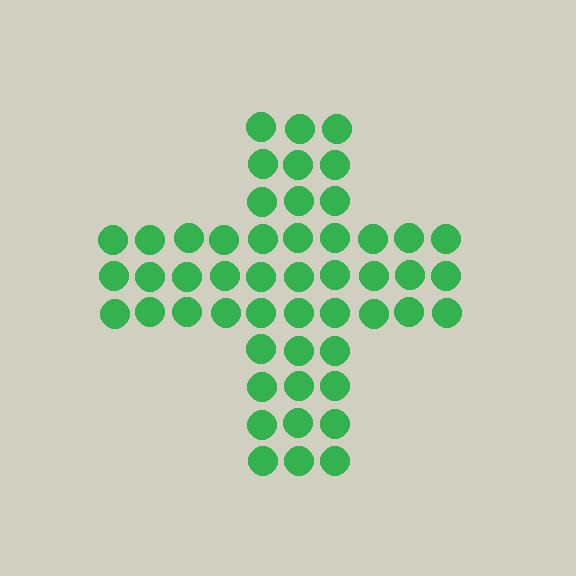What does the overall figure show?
The overall figure shows a cross.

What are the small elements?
The small elements are circles.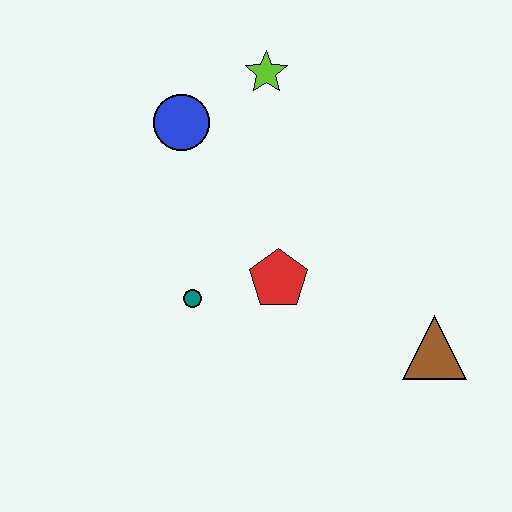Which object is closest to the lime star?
The blue circle is closest to the lime star.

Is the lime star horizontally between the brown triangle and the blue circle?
Yes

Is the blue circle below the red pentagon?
No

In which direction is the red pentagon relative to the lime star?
The red pentagon is below the lime star.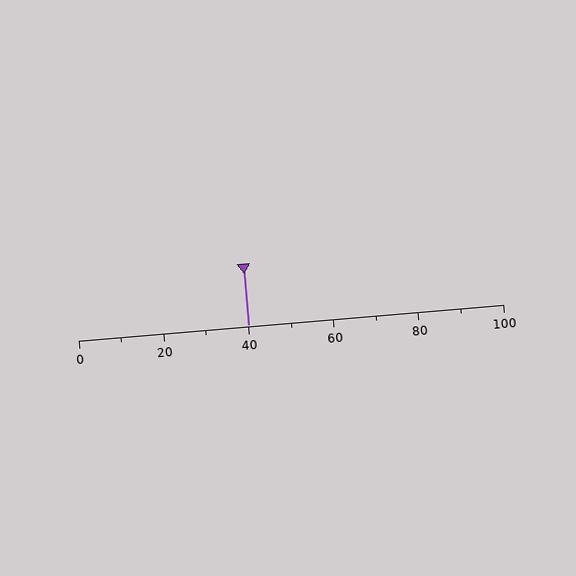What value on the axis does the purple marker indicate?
The marker indicates approximately 40.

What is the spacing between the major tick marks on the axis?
The major ticks are spaced 20 apart.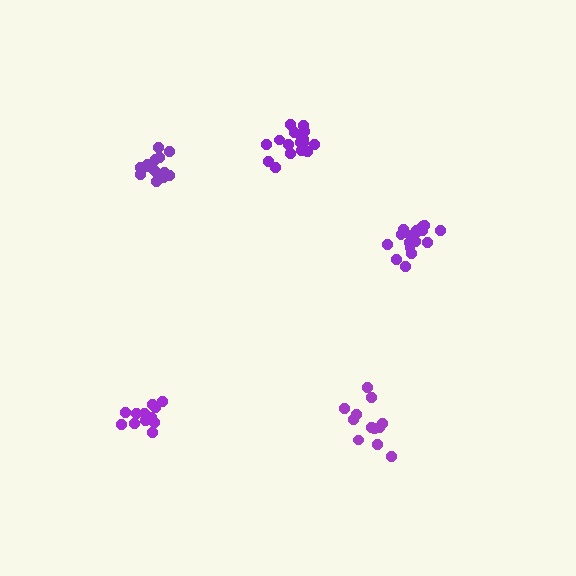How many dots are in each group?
Group 1: 12 dots, Group 2: 12 dots, Group 3: 17 dots, Group 4: 15 dots, Group 5: 18 dots (74 total).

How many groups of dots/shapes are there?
There are 5 groups.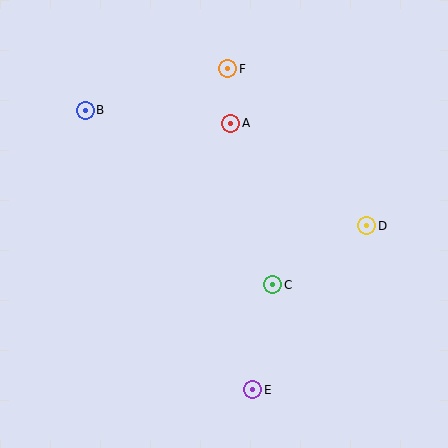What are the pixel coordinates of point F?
Point F is at (228, 69).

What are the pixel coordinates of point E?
Point E is at (253, 390).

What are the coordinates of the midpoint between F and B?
The midpoint between F and B is at (156, 90).